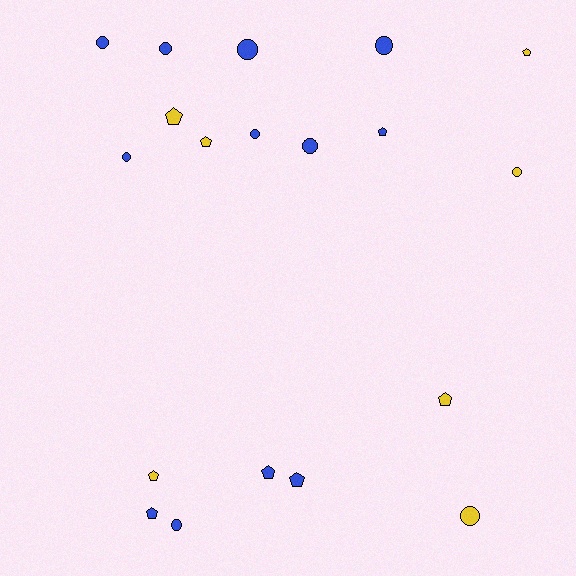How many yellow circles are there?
There are 2 yellow circles.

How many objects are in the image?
There are 19 objects.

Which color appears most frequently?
Blue, with 12 objects.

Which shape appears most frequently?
Circle, with 10 objects.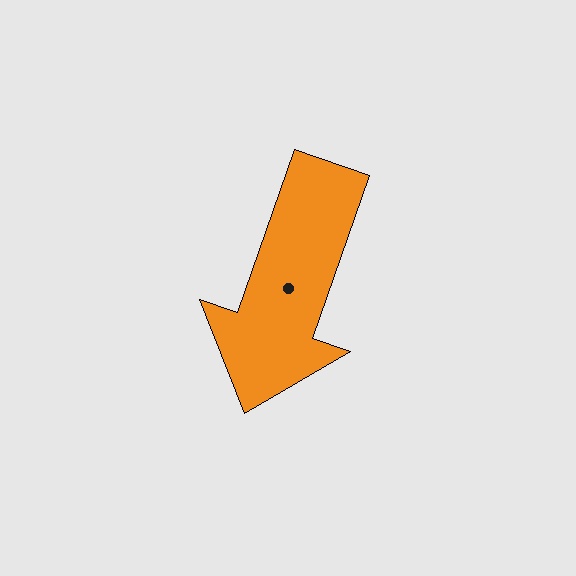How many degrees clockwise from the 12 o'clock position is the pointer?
Approximately 199 degrees.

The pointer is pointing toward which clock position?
Roughly 7 o'clock.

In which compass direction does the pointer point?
South.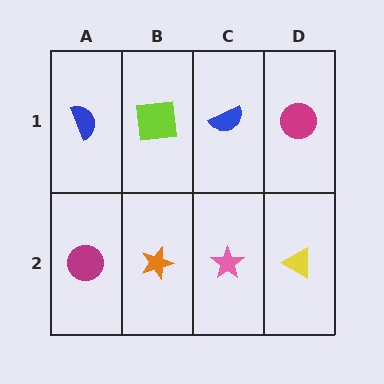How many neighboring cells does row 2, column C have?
3.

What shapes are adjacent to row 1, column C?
A pink star (row 2, column C), a lime square (row 1, column B), a magenta circle (row 1, column D).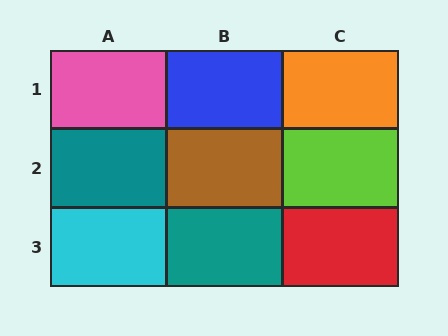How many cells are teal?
2 cells are teal.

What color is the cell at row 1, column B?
Blue.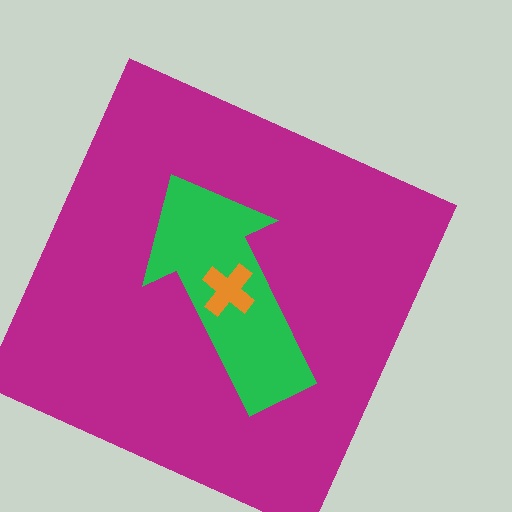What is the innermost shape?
The orange cross.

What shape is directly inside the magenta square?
The green arrow.